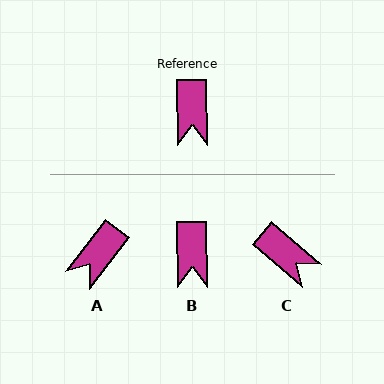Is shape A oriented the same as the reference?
No, it is off by about 38 degrees.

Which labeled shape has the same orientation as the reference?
B.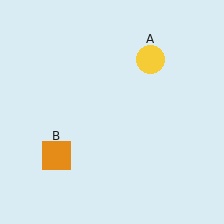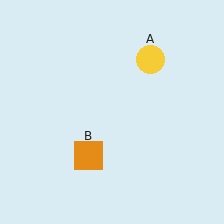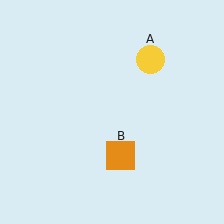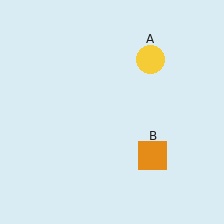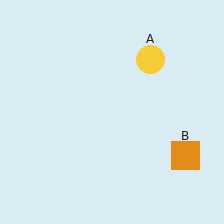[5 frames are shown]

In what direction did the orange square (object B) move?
The orange square (object B) moved right.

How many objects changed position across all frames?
1 object changed position: orange square (object B).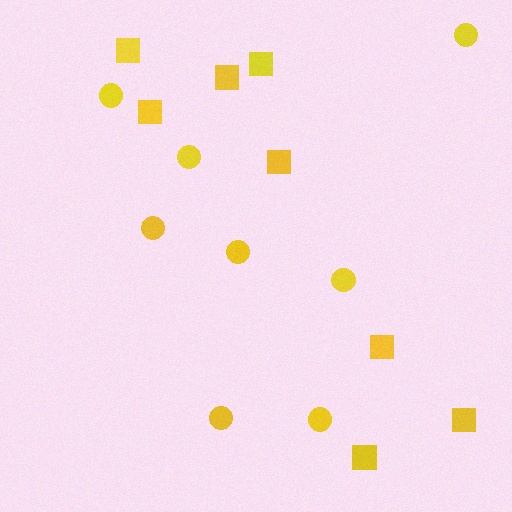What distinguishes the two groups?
There are 2 groups: one group of circles (8) and one group of squares (8).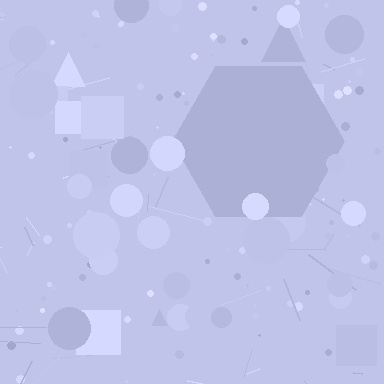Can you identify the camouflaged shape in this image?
The camouflaged shape is a hexagon.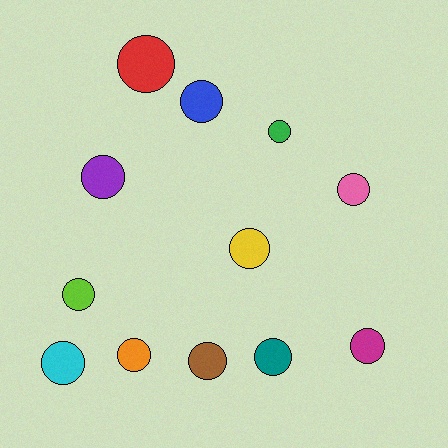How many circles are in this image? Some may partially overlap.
There are 12 circles.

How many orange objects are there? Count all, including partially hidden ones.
There is 1 orange object.